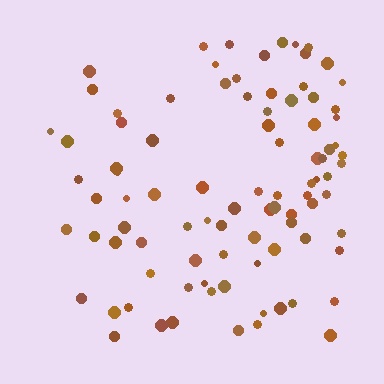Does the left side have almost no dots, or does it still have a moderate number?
Still a moderate number, just noticeably fewer than the right.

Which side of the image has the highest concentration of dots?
The right.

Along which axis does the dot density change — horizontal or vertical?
Horizontal.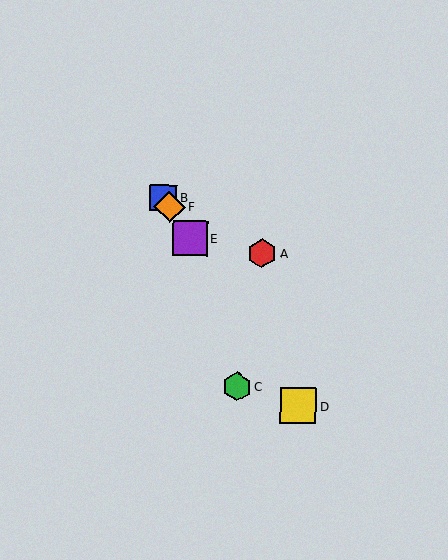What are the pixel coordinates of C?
Object C is at (237, 387).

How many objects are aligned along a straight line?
4 objects (B, D, E, F) are aligned along a straight line.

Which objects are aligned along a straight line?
Objects B, D, E, F are aligned along a straight line.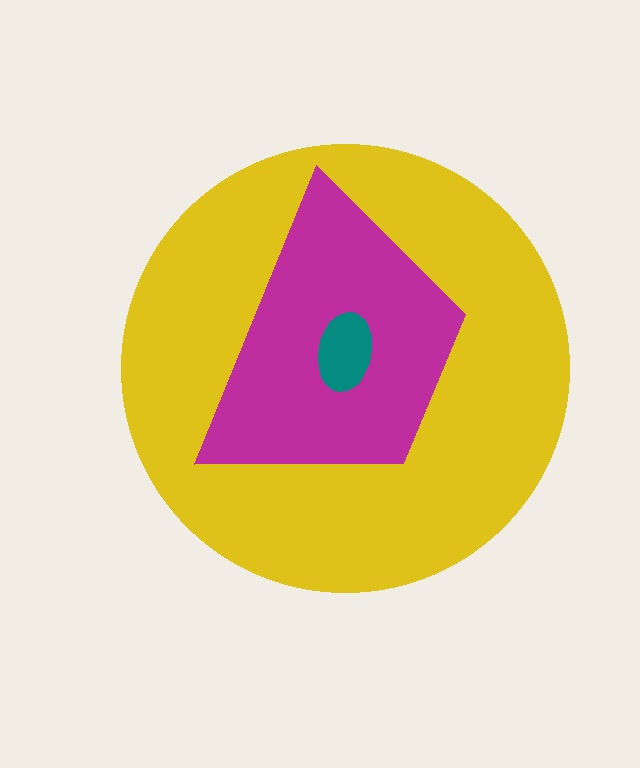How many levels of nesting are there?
3.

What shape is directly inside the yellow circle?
The magenta trapezoid.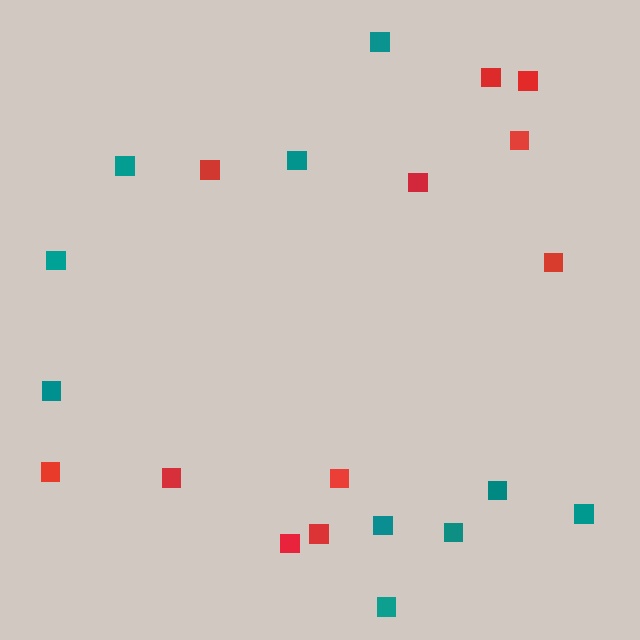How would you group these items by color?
There are 2 groups: one group of red squares (11) and one group of teal squares (10).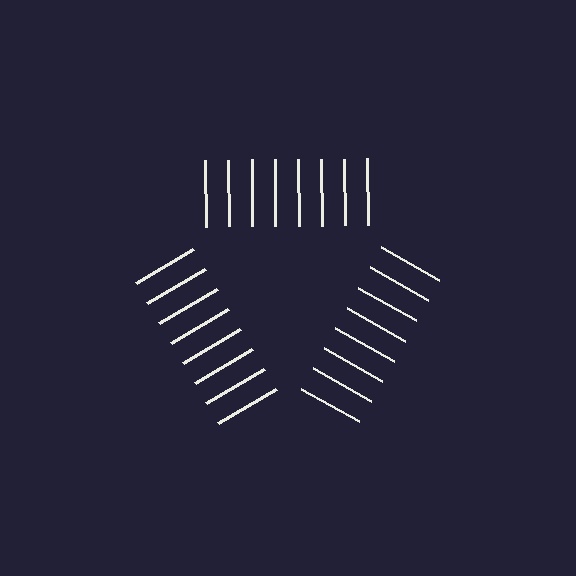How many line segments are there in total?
24 — 8 along each of the 3 edges.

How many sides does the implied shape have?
3 sides — the line-ends trace a triangle.